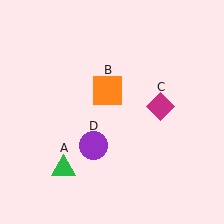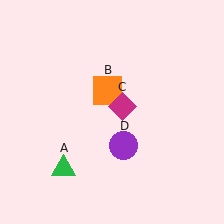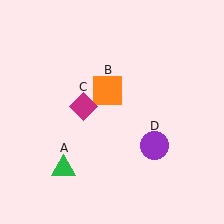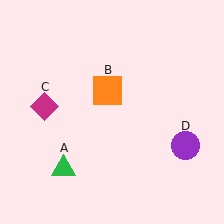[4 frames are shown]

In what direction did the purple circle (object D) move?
The purple circle (object D) moved right.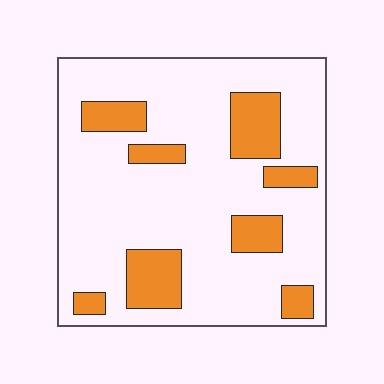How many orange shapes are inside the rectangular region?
8.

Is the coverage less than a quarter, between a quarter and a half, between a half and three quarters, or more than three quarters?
Less than a quarter.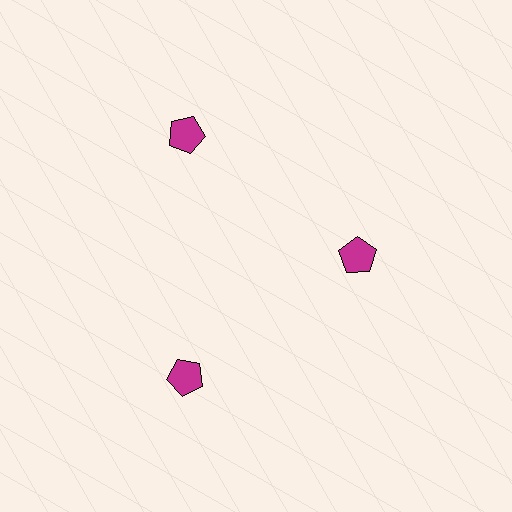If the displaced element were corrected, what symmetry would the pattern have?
It would have 3-fold rotational symmetry — the pattern would map onto itself every 120 degrees.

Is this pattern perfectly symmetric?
No. The 3 magenta pentagons are arranged in a ring, but one element near the 3 o'clock position is pulled inward toward the center, breaking the 3-fold rotational symmetry.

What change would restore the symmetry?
The symmetry would be restored by moving it outward, back onto the ring so that all 3 pentagons sit at equal angles and equal distance from the center.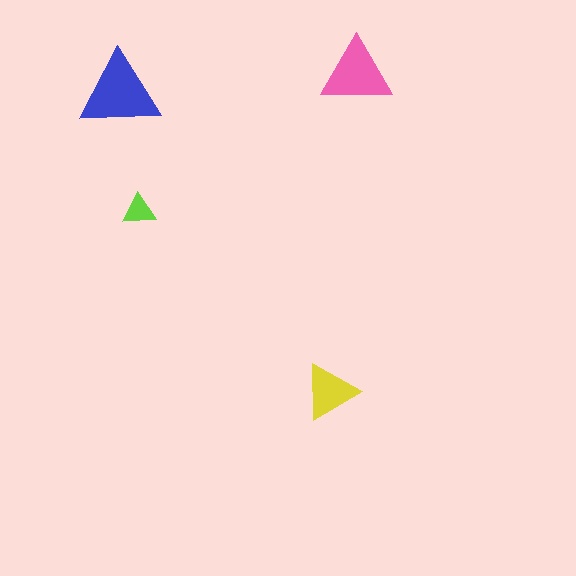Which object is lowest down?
The yellow triangle is bottommost.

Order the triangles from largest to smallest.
the blue one, the pink one, the yellow one, the lime one.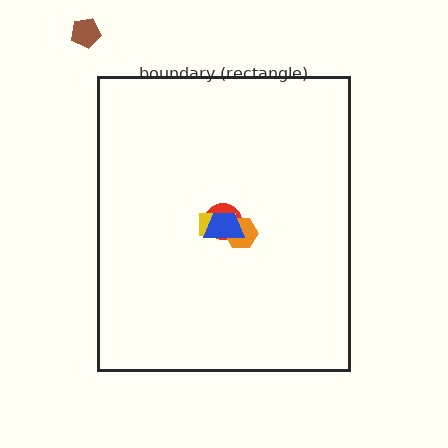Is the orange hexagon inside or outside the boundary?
Inside.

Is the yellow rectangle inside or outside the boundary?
Inside.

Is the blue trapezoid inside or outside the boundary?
Inside.